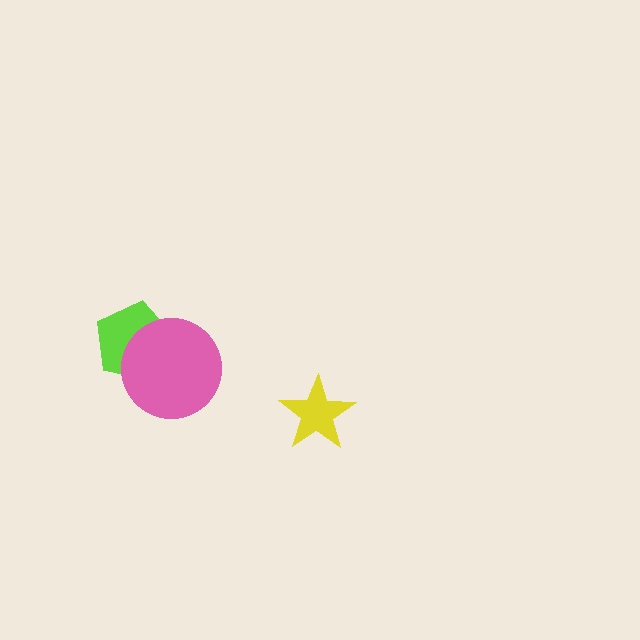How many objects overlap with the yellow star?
0 objects overlap with the yellow star.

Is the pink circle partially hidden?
No, no other shape covers it.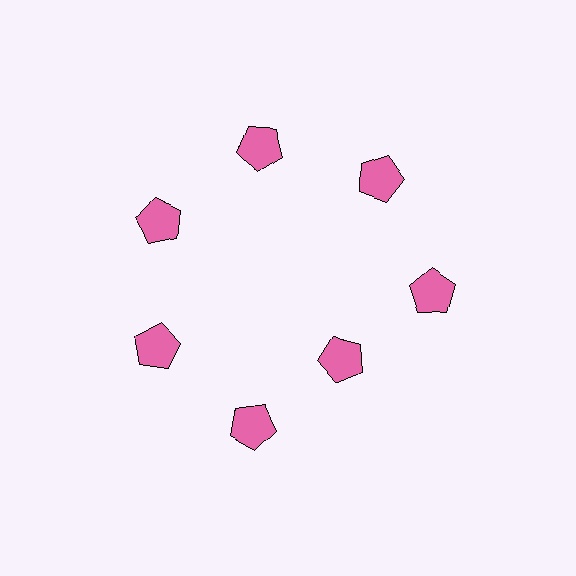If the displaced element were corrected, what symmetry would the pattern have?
It would have 7-fold rotational symmetry — the pattern would map onto itself every 51 degrees.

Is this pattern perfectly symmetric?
No. The 7 pink pentagons are arranged in a ring, but one element near the 5 o'clock position is pulled inward toward the center, breaking the 7-fold rotational symmetry.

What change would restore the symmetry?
The symmetry would be restored by moving it outward, back onto the ring so that all 7 pentagons sit at equal angles and equal distance from the center.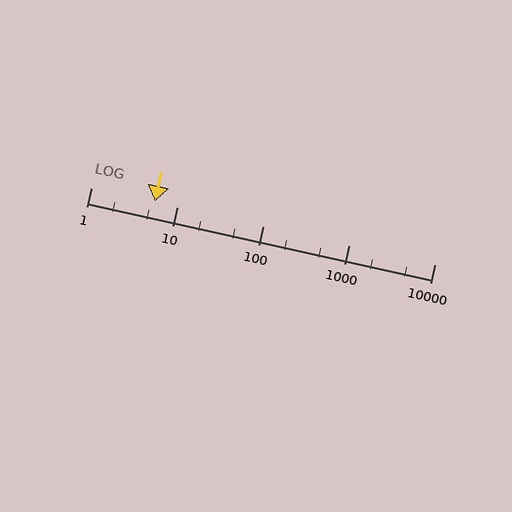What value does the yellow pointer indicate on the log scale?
The pointer indicates approximately 5.6.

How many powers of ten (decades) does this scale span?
The scale spans 4 decades, from 1 to 10000.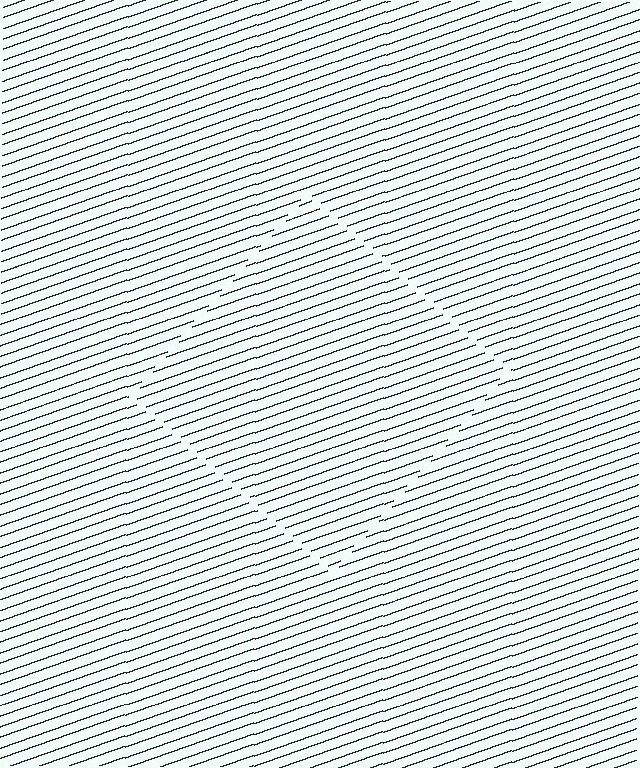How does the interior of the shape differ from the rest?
The interior of the shape contains the same grating, shifted by half a period — the contour is defined by the phase discontinuity where line-ends from the inner and outer gratings abut.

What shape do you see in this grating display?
An illusory square. The interior of the shape contains the same grating, shifted by half a period — the contour is defined by the phase discontinuity where line-ends from the inner and outer gratings abut.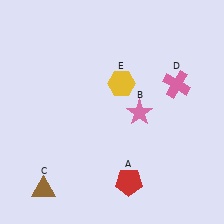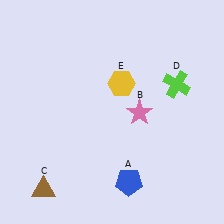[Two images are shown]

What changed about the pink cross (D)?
In Image 1, D is pink. In Image 2, it changed to lime.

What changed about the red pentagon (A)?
In Image 1, A is red. In Image 2, it changed to blue.